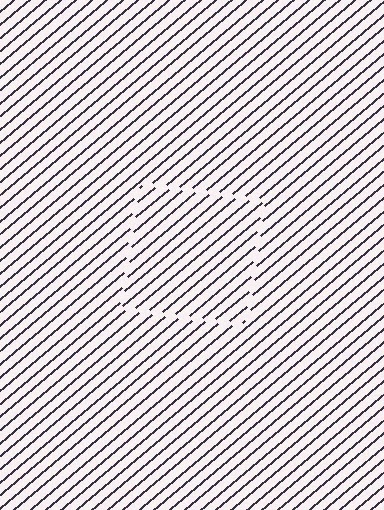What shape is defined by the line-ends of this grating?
An illusory square. The interior of the shape contains the same grating, shifted by half a period — the contour is defined by the phase discontinuity where line-ends from the inner and outer gratings abut.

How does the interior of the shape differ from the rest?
The interior of the shape contains the same grating, shifted by half a period — the contour is defined by the phase discontinuity where line-ends from the inner and outer gratings abut.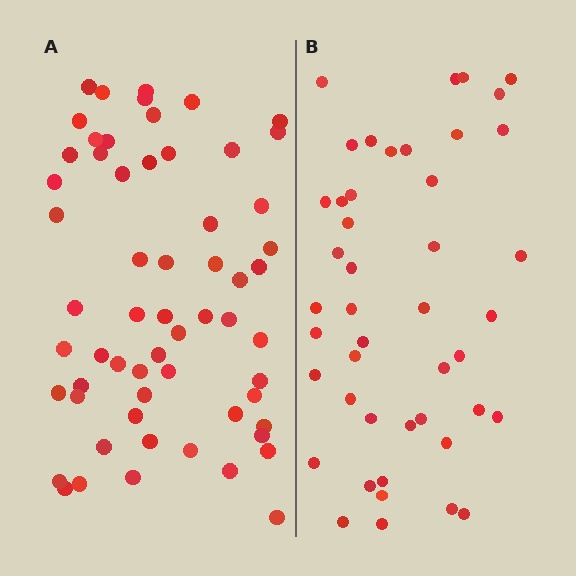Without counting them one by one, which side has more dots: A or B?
Region A (the left region) has more dots.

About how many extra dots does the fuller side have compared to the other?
Region A has approximately 15 more dots than region B.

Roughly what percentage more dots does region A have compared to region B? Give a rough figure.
About 35% more.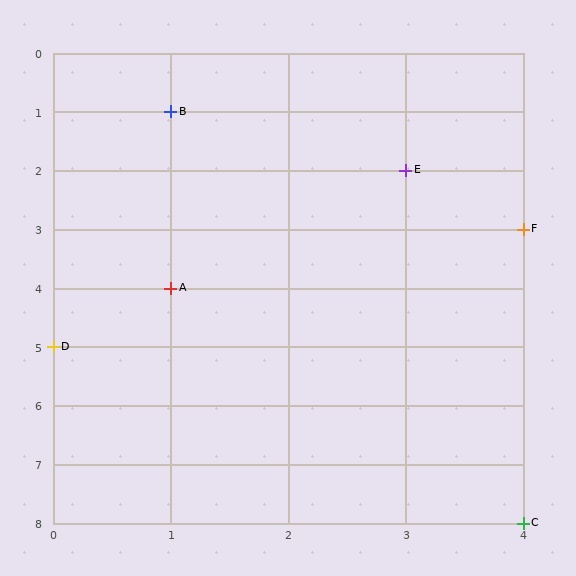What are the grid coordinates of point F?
Point F is at grid coordinates (4, 3).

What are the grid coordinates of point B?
Point B is at grid coordinates (1, 1).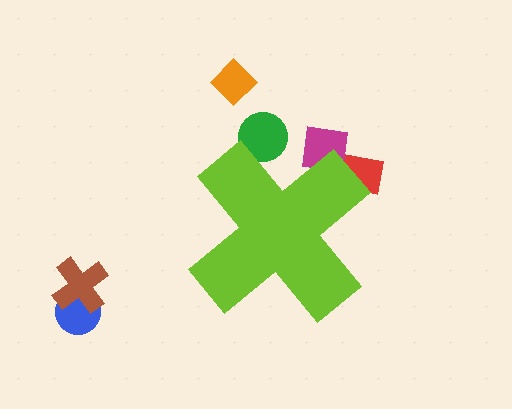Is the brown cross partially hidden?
No, the brown cross is fully visible.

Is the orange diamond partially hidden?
No, the orange diamond is fully visible.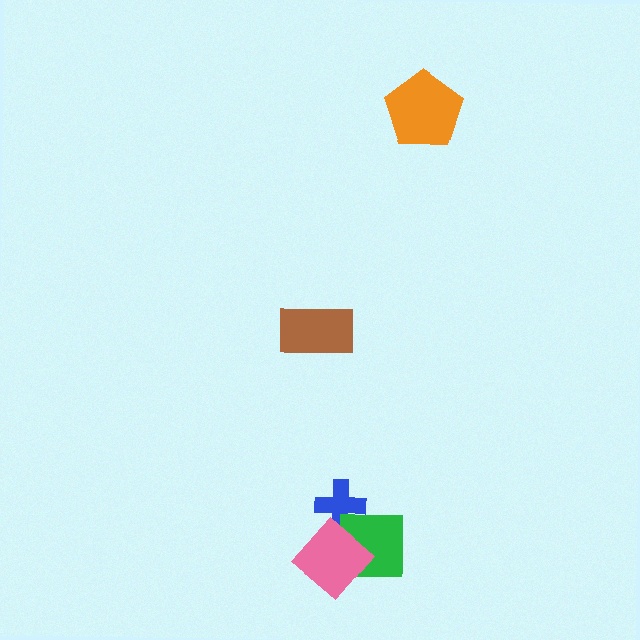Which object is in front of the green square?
The pink diamond is in front of the green square.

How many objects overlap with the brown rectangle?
0 objects overlap with the brown rectangle.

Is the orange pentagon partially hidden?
No, no other shape covers it.